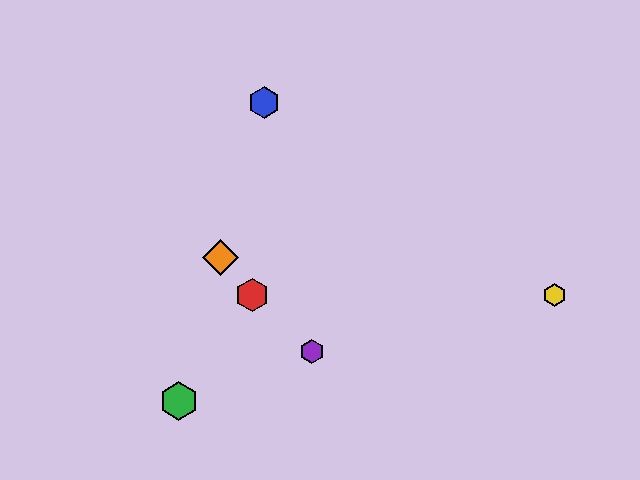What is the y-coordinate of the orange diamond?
The orange diamond is at y≈257.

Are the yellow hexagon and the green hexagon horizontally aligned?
No, the yellow hexagon is at y≈295 and the green hexagon is at y≈401.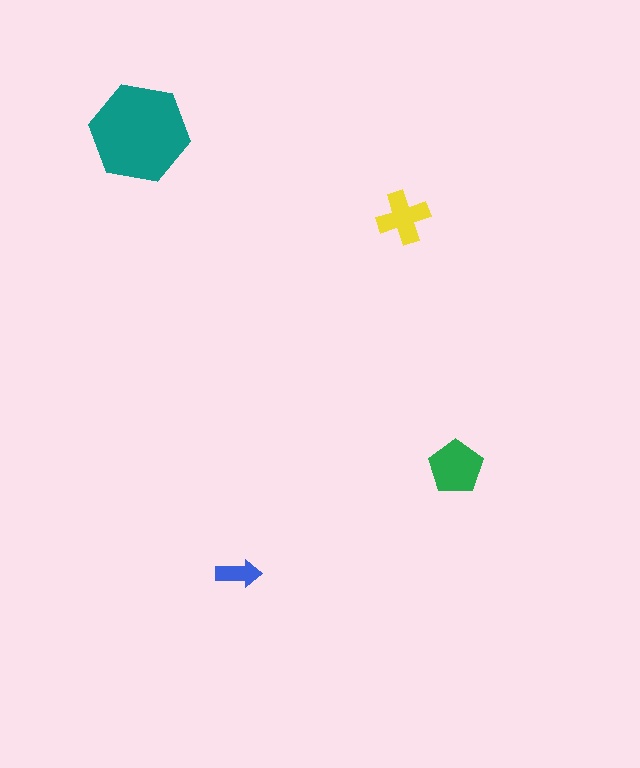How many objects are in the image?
There are 4 objects in the image.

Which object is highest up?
The teal hexagon is topmost.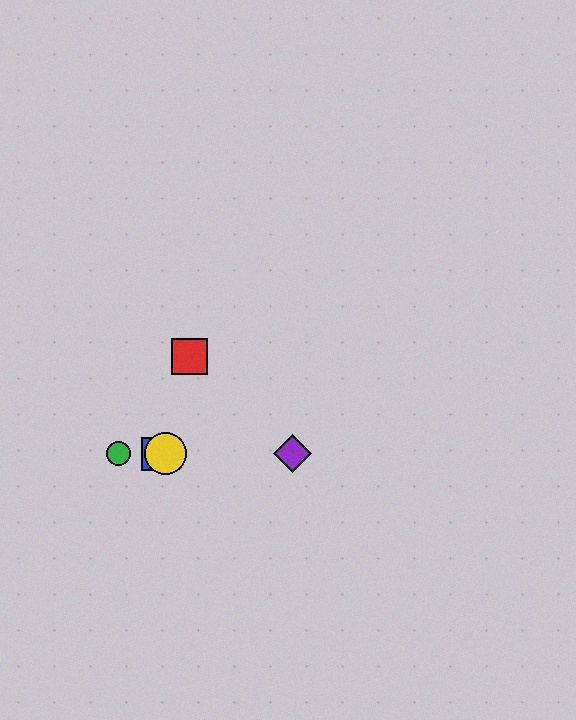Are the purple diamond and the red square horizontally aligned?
No, the purple diamond is at y≈454 and the red square is at y≈356.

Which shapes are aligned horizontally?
The blue square, the green circle, the yellow circle, the purple diamond are aligned horizontally.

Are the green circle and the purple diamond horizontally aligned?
Yes, both are at y≈454.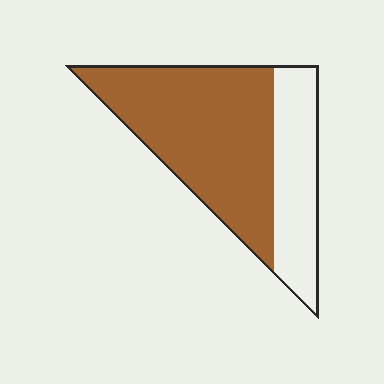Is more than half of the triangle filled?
Yes.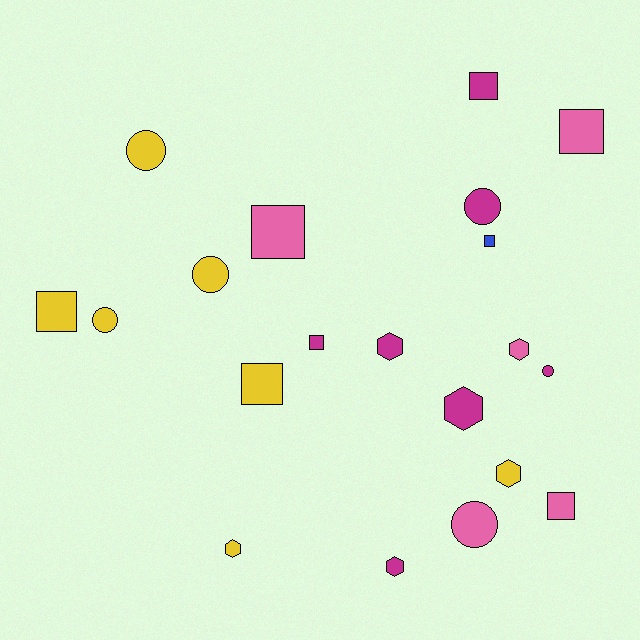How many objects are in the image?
There are 20 objects.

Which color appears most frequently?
Yellow, with 7 objects.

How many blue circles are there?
There are no blue circles.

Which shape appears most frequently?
Square, with 8 objects.